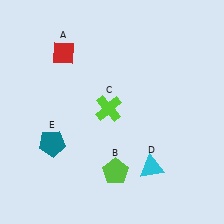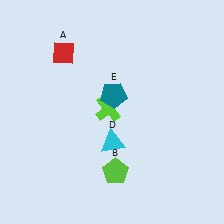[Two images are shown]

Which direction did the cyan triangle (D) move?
The cyan triangle (D) moved left.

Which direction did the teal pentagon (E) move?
The teal pentagon (E) moved right.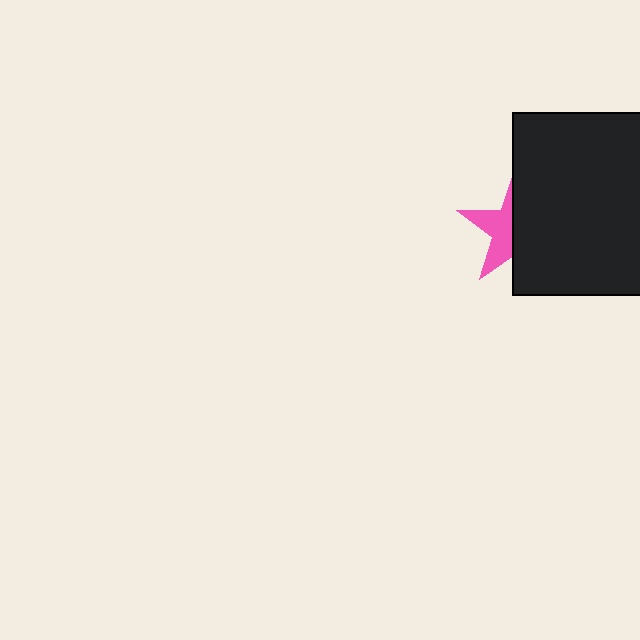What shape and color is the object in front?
The object in front is a black square.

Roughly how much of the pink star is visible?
A small part of it is visible (roughly 42%).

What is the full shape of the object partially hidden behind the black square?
The partially hidden object is a pink star.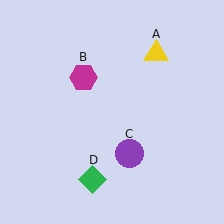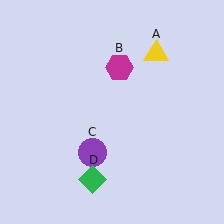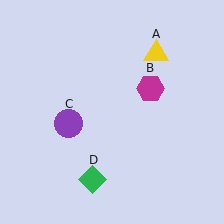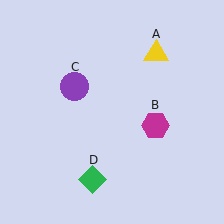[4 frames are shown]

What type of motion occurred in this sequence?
The magenta hexagon (object B), purple circle (object C) rotated clockwise around the center of the scene.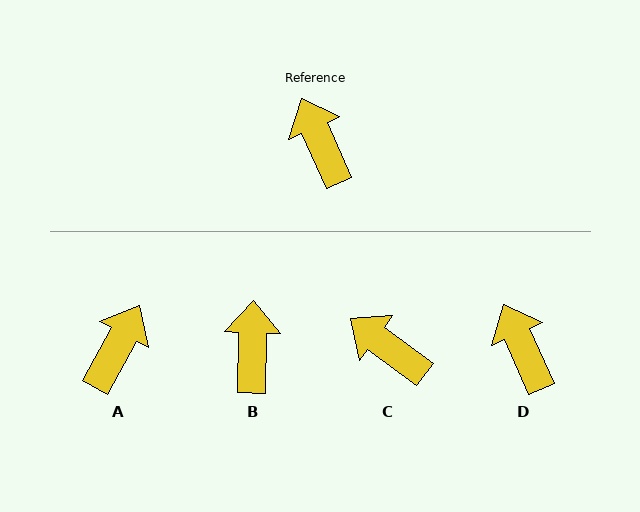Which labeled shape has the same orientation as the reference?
D.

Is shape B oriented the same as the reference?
No, it is off by about 26 degrees.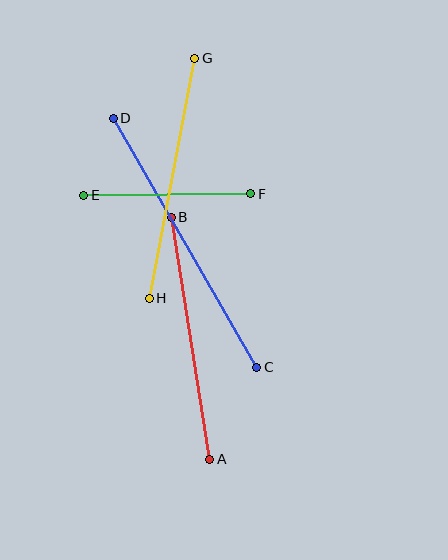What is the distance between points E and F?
The distance is approximately 167 pixels.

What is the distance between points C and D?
The distance is approximately 287 pixels.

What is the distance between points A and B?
The distance is approximately 245 pixels.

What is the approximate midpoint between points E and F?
The midpoint is at approximately (167, 195) pixels.